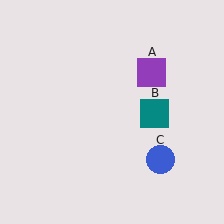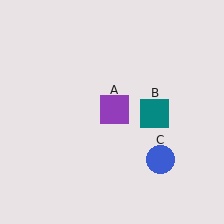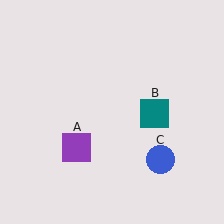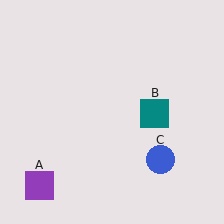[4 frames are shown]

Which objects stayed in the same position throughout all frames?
Teal square (object B) and blue circle (object C) remained stationary.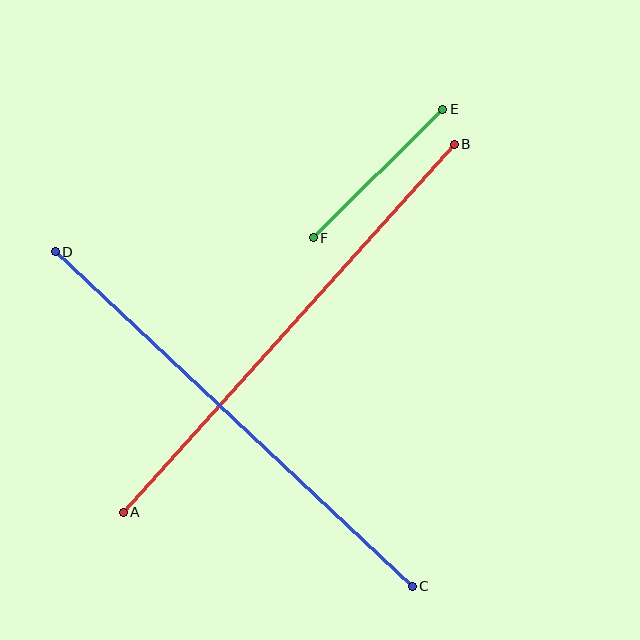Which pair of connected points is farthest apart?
Points A and B are farthest apart.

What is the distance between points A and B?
The distance is approximately 495 pixels.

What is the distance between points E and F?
The distance is approximately 182 pixels.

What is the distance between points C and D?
The distance is approximately 489 pixels.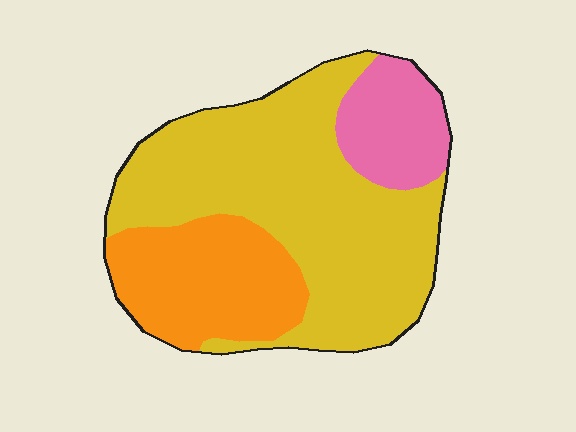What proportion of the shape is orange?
Orange takes up between a sixth and a third of the shape.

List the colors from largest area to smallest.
From largest to smallest: yellow, orange, pink.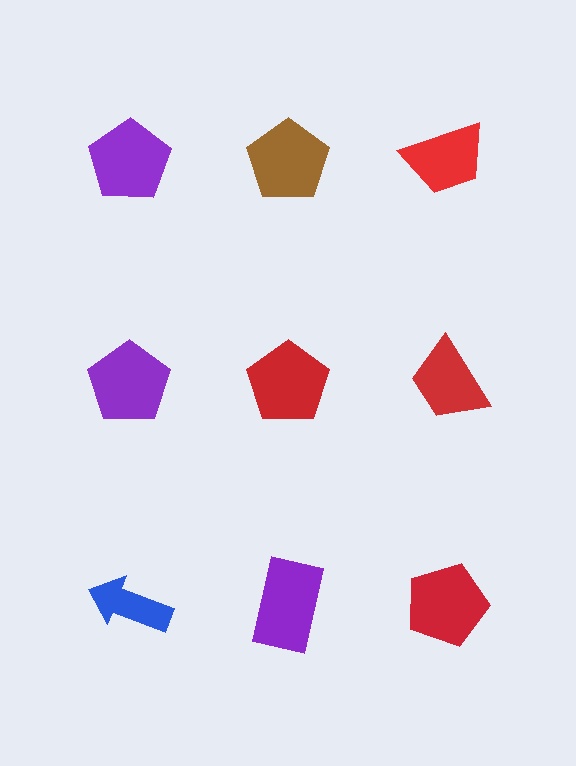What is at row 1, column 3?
A red trapezoid.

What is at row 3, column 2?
A purple rectangle.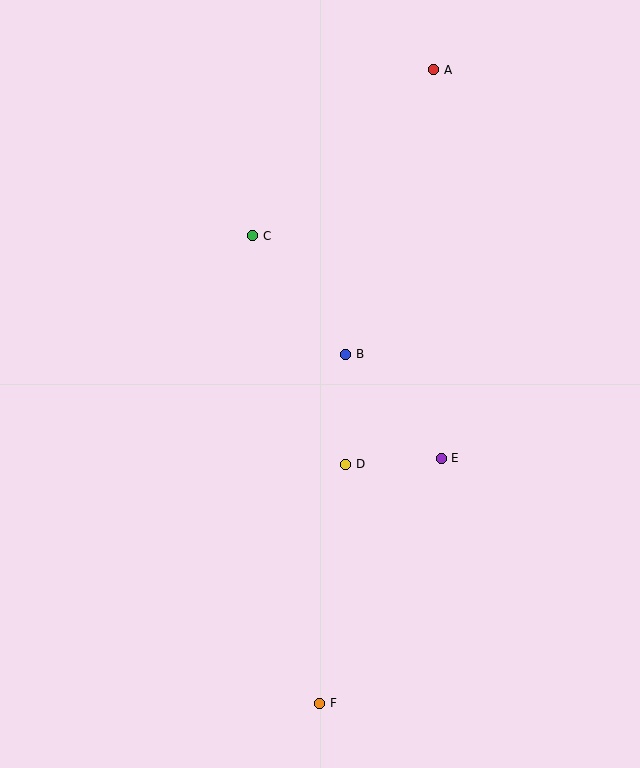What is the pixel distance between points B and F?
The distance between B and F is 350 pixels.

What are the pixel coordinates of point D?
Point D is at (346, 464).